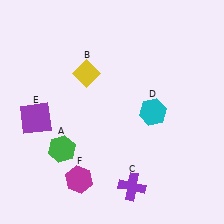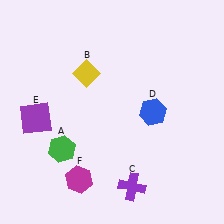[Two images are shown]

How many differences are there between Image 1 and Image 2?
There is 1 difference between the two images.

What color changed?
The hexagon (D) changed from cyan in Image 1 to blue in Image 2.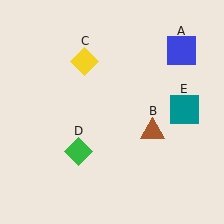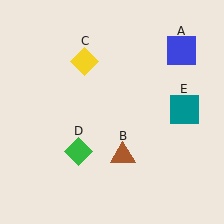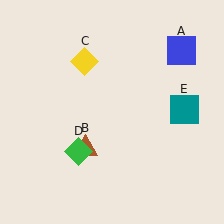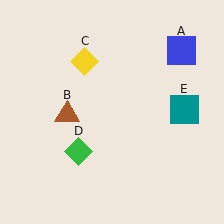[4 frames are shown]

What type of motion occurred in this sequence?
The brown triangle (object B) rotated clockwise around the center of the scene.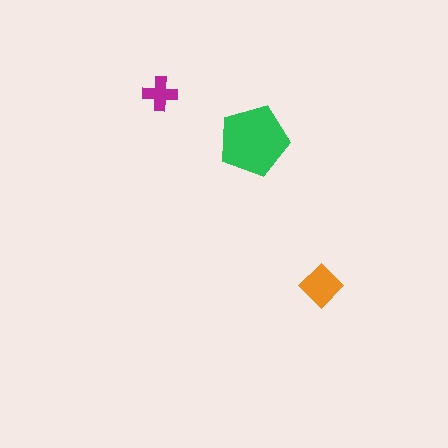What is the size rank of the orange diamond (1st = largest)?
2nd.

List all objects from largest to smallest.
The green pentagon, the orange diamond, the magenta cross.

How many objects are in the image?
There are 3 objects in the image.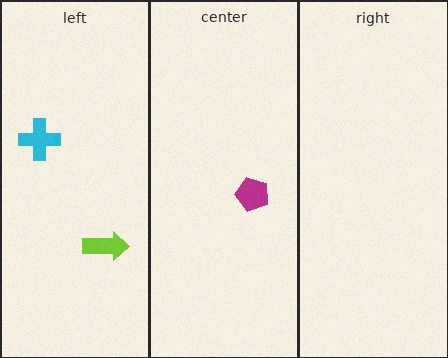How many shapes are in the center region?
1.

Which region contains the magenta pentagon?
The center region.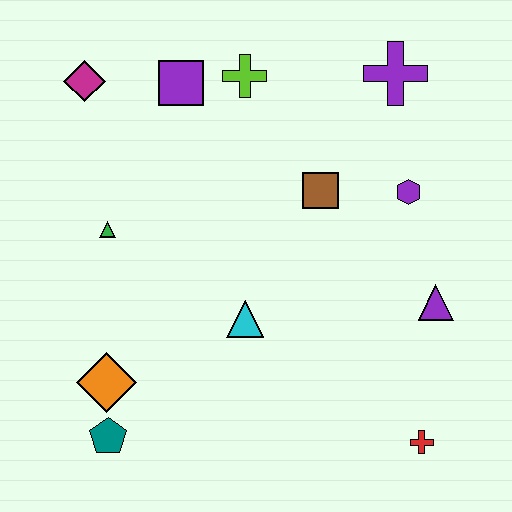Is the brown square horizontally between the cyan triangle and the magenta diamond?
No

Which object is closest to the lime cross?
The purple square is closest to the lime cross.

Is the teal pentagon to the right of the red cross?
No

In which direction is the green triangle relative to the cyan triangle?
The green triangle is to the left of the cyan triangle.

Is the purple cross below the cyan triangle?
No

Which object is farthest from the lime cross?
The red cross is farthest from the lime cross.